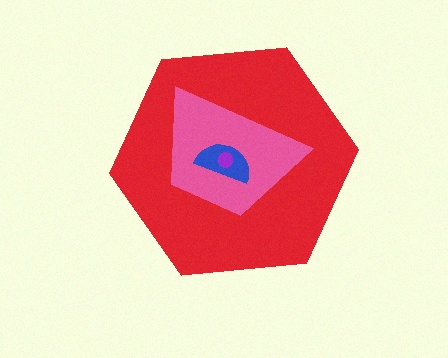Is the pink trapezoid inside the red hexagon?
Yes.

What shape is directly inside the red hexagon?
The pink trapezoid.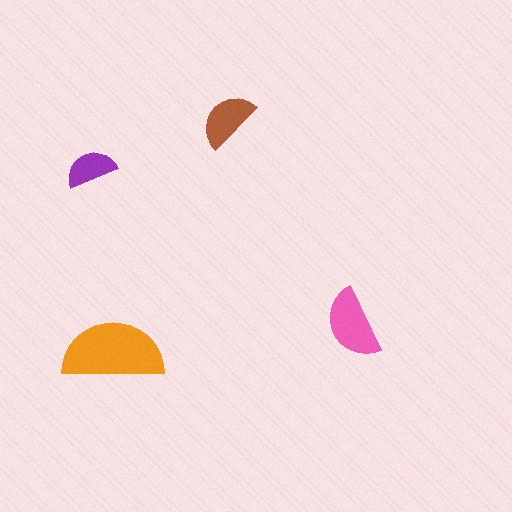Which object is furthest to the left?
The purple semicircle is leftmost.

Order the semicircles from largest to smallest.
the orange one, the pink one, the brown one, the purple one.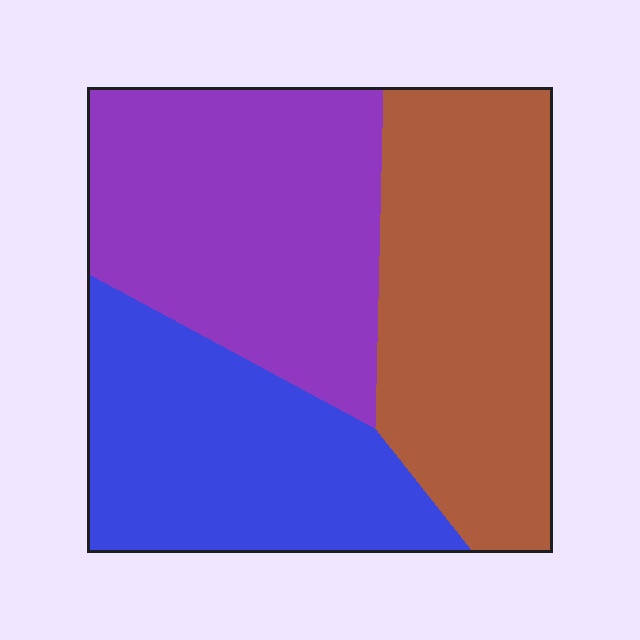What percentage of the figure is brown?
Brown covers roughly 35% of the figure.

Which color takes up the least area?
Blue, at roughly 30%.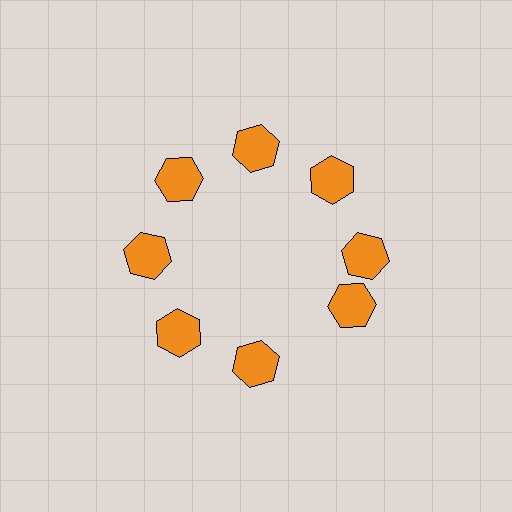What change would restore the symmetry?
The symmetry would be restored by rotating it back into even spacing with its neighbors so that all 8 hexagons sit at equal angles and equal distance from the center.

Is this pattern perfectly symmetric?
No. The 8 orange hexagons are arranged in a ring, but one element near the 4 o'clock position is rotated out of alignment along the ring, breaking the 8-fold rotational symmetry.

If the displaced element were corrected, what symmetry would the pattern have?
It would have 8-fold rotational symmetry — the pattern would map onto itself every 45 degrees.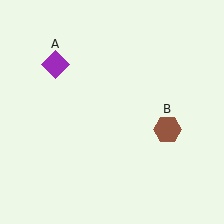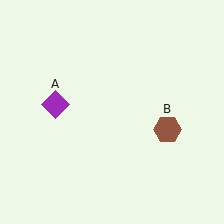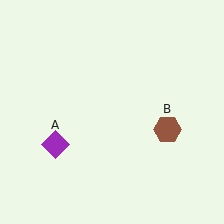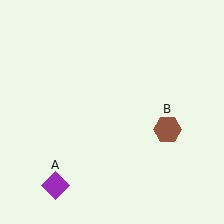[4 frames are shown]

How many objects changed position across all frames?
1 object changed position: purple diamond (object A).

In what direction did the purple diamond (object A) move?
The purple diamond (object A) moved down.